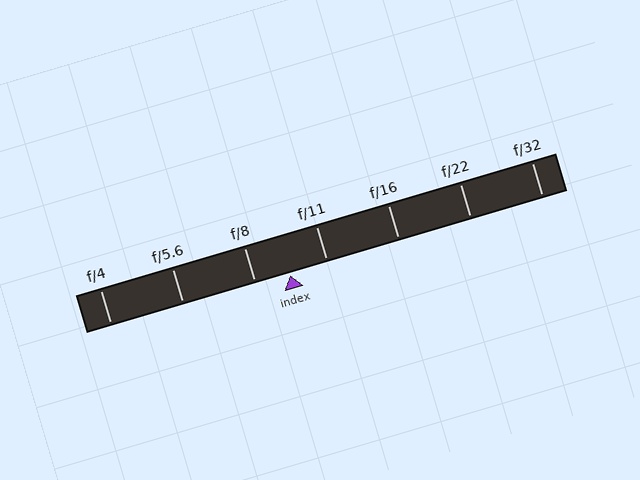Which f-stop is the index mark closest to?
The index mark is closest to f/8.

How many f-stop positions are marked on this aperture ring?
There are 7 f-stop positions marked.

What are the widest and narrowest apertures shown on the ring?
The widest aperture shown is f/4 and the narrowest is f/32.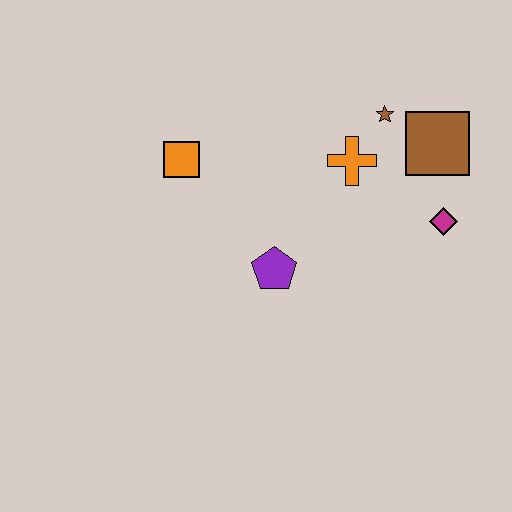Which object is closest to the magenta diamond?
The brown square is closest to the magenta diamond.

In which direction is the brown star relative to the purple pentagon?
The brown star is above the purple pentagon.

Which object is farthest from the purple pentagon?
The brown square is farthest from the purple pentagon.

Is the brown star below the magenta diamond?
No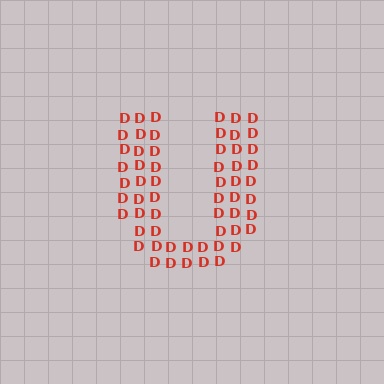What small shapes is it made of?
It is made of small letter D's.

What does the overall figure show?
The overall figure shows the letter U.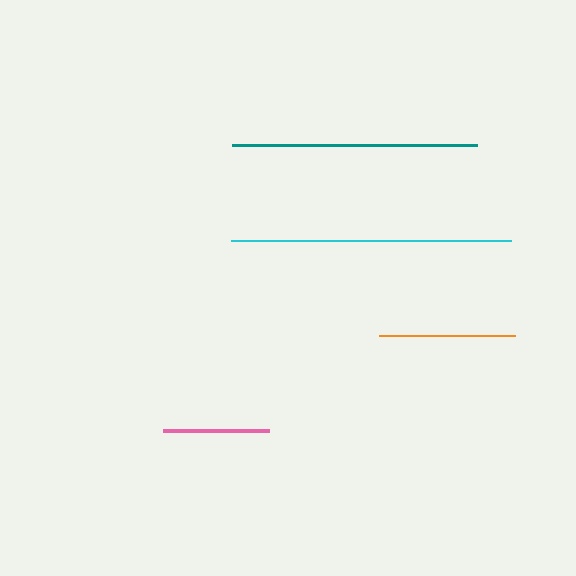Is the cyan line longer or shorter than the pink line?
The cyan line is longer than the pink line.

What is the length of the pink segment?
The pink segment is approximately 106 pixels long.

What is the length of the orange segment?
The orange segment is approximately 136 pixels long.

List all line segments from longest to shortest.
From longest to shortest: cyan, teal, orange, pink.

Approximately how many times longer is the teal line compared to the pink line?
The teal line is approximately 2.3 times the length of the pink line.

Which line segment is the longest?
The cyan line is the longest at approximately 279 pixels.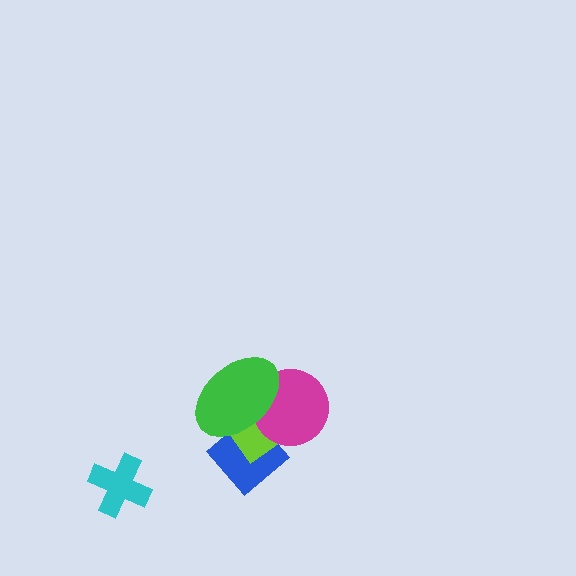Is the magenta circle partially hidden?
Yes, it is partially covered by another shape.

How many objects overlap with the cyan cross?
0 objects overlap with the cyan cross.